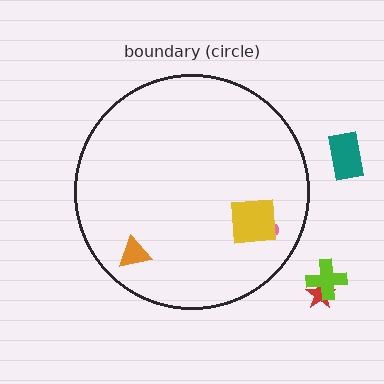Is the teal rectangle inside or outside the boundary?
Outside.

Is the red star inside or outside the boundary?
Outside.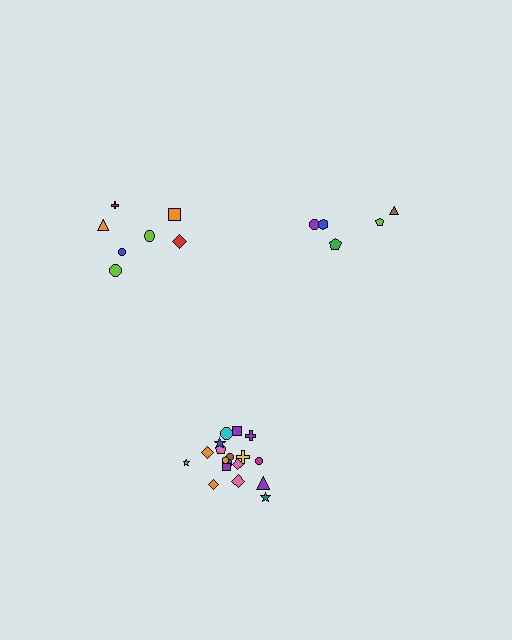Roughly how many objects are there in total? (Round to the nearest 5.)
Roughly 30 objects in total.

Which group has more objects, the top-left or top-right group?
The top-left group.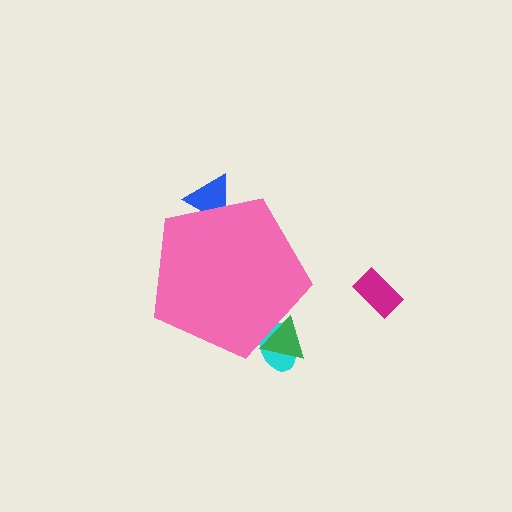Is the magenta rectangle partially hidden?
No, the magenta rectangle is fully visible.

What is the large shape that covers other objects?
A pink pentagon.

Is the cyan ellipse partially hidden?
Yes, the cyan ellipse is partially hidden behind the pink pentagon.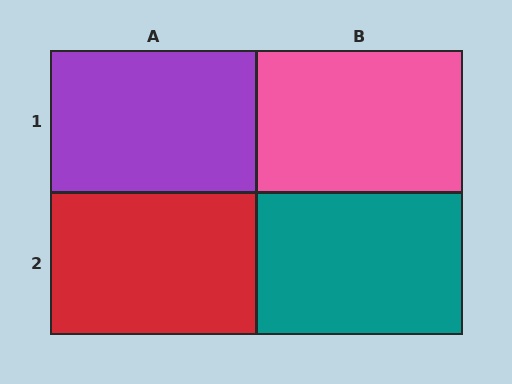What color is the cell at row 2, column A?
Red.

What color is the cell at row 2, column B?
Teal.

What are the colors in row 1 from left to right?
Purple, pink.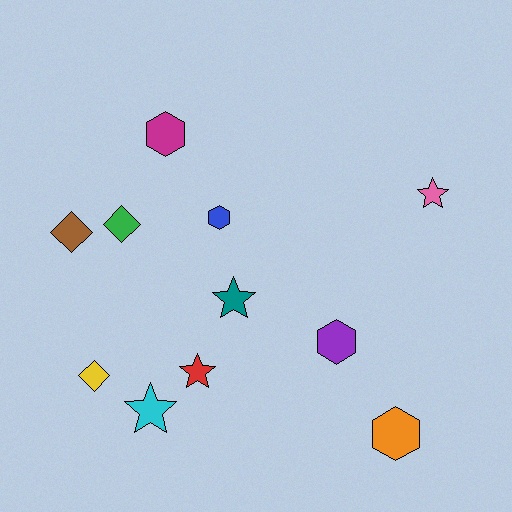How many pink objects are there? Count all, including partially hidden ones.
There is 1 pink object.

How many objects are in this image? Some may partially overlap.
There are 11 objects.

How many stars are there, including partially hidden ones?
There are 4 stars.